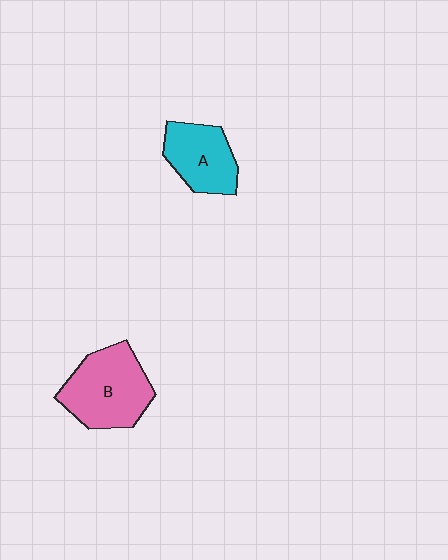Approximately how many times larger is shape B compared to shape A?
Approximately 1.4 times.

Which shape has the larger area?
Shape B (pink).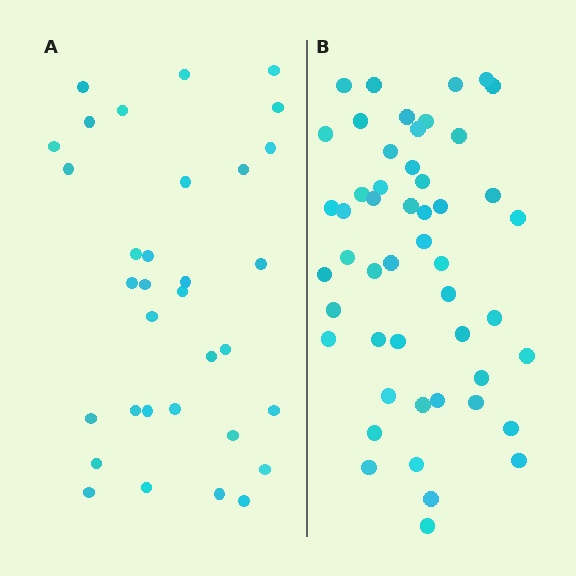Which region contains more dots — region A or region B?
Region B (the right region) has more dots.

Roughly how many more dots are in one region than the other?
Region B has approximately 15 more dots than region A.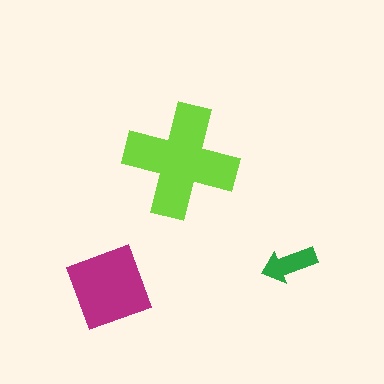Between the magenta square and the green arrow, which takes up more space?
The magenta square.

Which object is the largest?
The lime cross.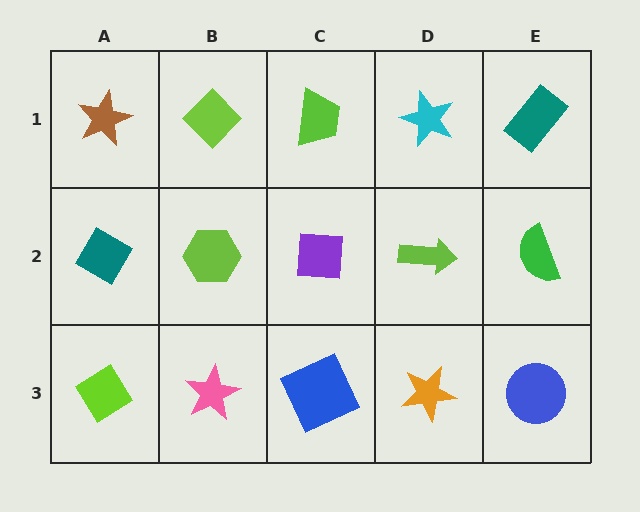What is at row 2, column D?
A lime arrow.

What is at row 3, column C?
A blue square.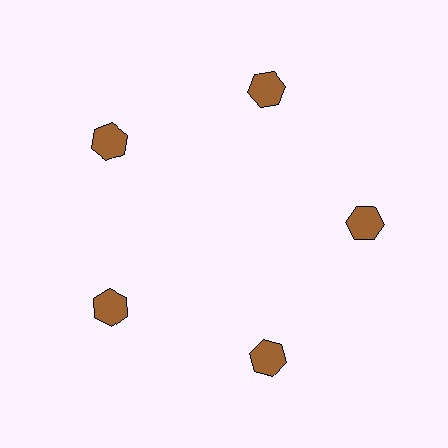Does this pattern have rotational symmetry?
Yes, this pattern has 5-fold rotational symmetry. It looks the same after rotating 72 degrees around the center.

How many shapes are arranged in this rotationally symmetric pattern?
There are 5 shapes, arranged in 5 groups of 1.